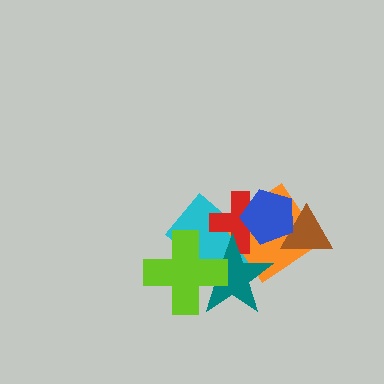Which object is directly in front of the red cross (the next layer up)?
The teal star is directly in front of the red cross.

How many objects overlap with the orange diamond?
5 objects overlap with the orange diamond.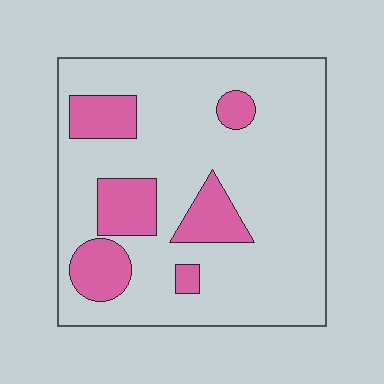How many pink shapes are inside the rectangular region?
6.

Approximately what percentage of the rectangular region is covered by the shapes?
Approximately 20%.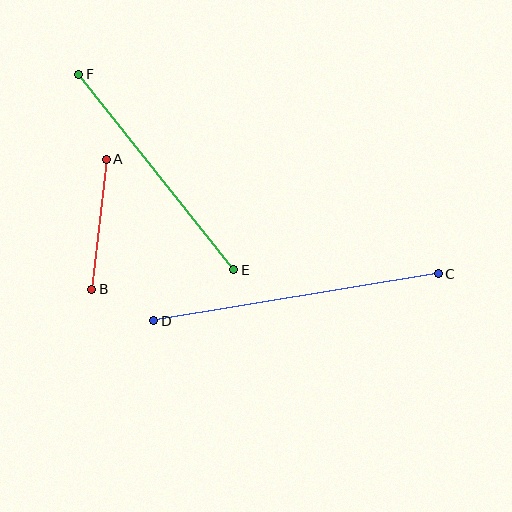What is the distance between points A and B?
The distance is approximately 131 pixels.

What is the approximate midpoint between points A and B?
The midpoint is at approximately (99, 224) pixels.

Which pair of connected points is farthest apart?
Points C and D are farthest apart.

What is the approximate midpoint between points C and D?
The midpoint is at approximately (296, 297) pixels.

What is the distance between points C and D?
The distance is approximately 288 pixels.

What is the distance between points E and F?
The distance is approximately 249 pixels.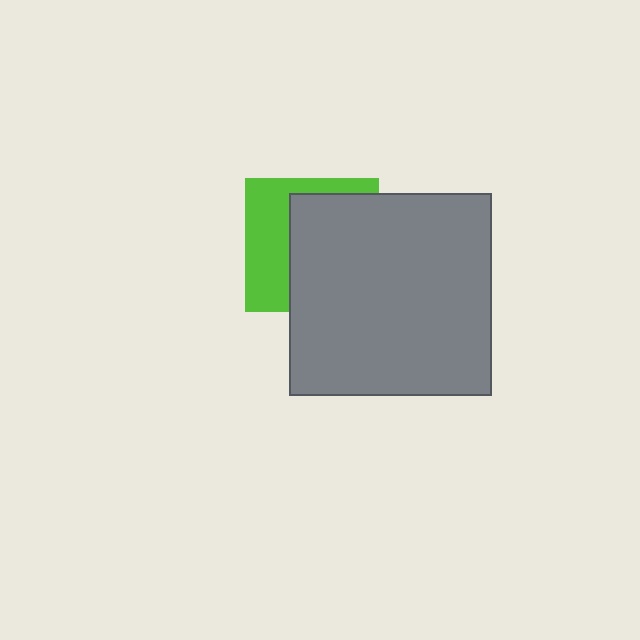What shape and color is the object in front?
The object in front is a gray square.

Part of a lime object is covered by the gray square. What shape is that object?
It is a square.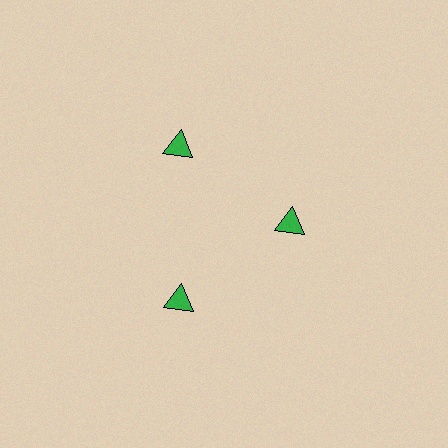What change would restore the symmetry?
The symmetry would be restored by moving it outward, back onto the ring so that all 3 triangles sit at equal angles and equal distance from the center.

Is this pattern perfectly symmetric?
No. The 3 green triangles are arranged in a ring, but one element near the 3 o'clock position is pulled inward toward the center, breaking the 3-fold rotational symmetry.